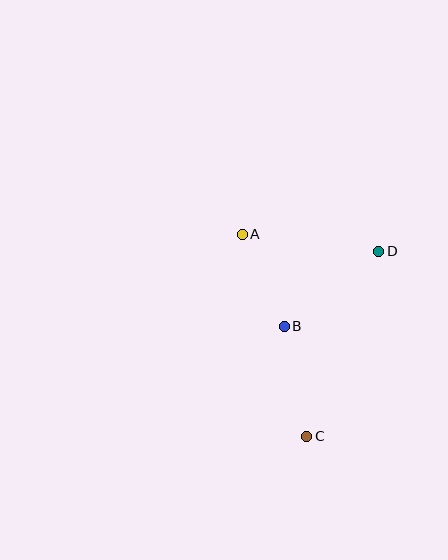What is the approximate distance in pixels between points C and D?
The distance between C and D is approximately 199 pixels.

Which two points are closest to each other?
Points A and B are closest to each other.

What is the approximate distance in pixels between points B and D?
The distance between B and D is approximately 121 pixels.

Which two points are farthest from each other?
Points A and C are farthest from each other.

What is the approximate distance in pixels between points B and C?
The distance between B and C is approximately 112 pixels.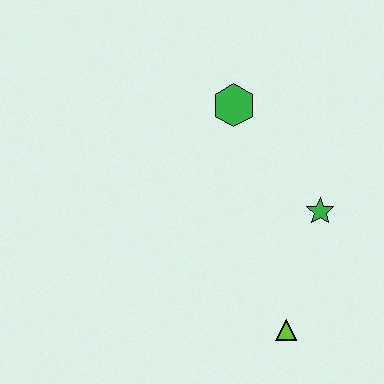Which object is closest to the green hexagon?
The green star is closest to the green hexagon.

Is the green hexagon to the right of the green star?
No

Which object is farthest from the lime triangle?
The green hexagon is farthest from the lime triangle.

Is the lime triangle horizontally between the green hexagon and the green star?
Yes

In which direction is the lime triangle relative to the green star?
The lime triangle is below the green star.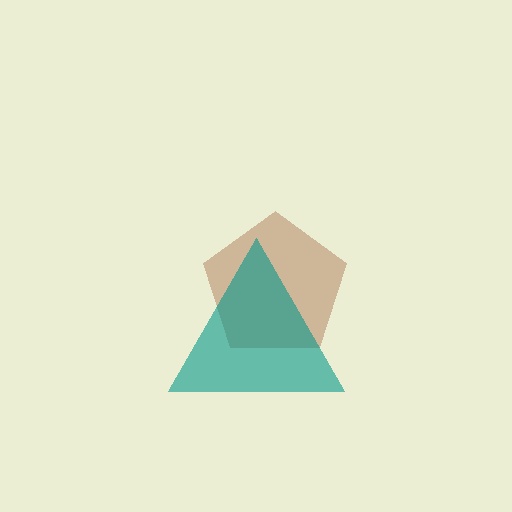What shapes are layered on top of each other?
The layered shapes are: a brown pentagon, a teal triangle.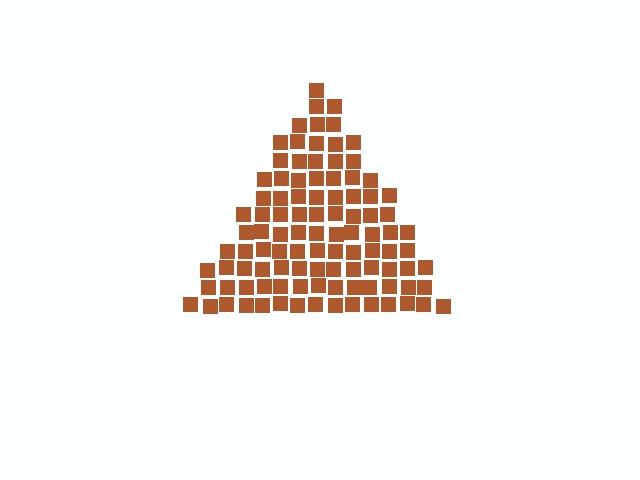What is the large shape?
The large shape is a triangle.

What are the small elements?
The small elements are squares.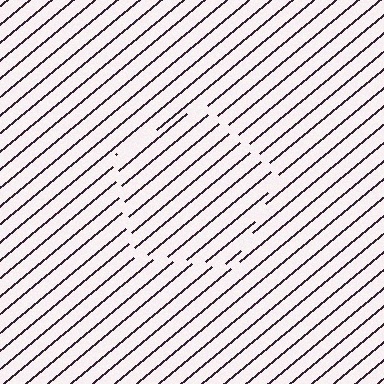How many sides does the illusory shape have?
5 sides — the line-ends trace a pentagon.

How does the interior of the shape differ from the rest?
The interior of the shape contains the same grating, shifted by half a period — the contour is defined by the phase discontinuity where line-ends from the inner and outer gratings abut.